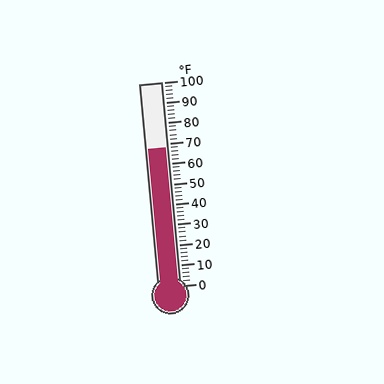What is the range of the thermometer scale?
The thermometer scale ranges from 0°F to 100°F.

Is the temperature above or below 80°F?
The temperature is below 80°F.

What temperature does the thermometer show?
The thermometer shows approximately 68°F.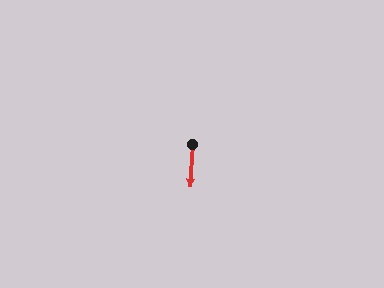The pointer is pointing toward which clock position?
Roughly 6 o'clock.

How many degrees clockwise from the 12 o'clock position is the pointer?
Approximately 183 degrees.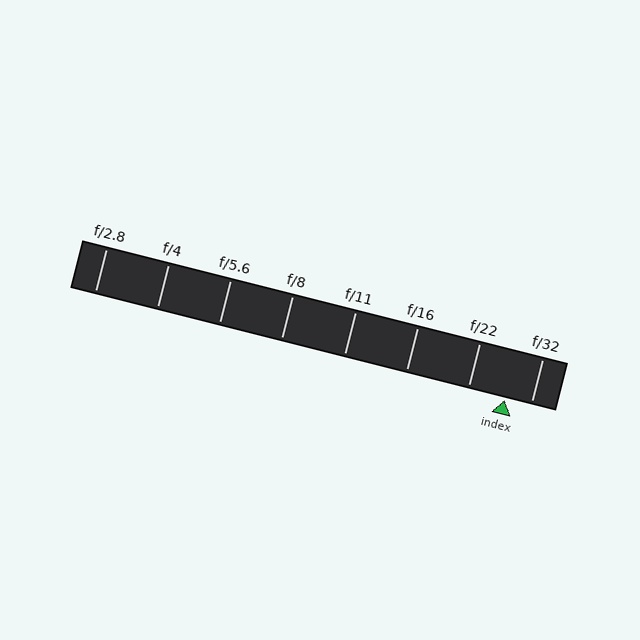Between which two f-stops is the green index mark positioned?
The index mark is between f/22 and f/32.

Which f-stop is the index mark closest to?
The index mark is closest to f/32.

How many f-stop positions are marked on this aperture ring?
There are 8 f-stop positions marked.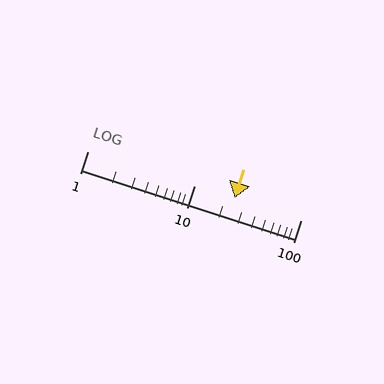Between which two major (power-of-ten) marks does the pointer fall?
The pointer is between 10 and 100.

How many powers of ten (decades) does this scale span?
The scale spans 2 decades, from 1 to 100.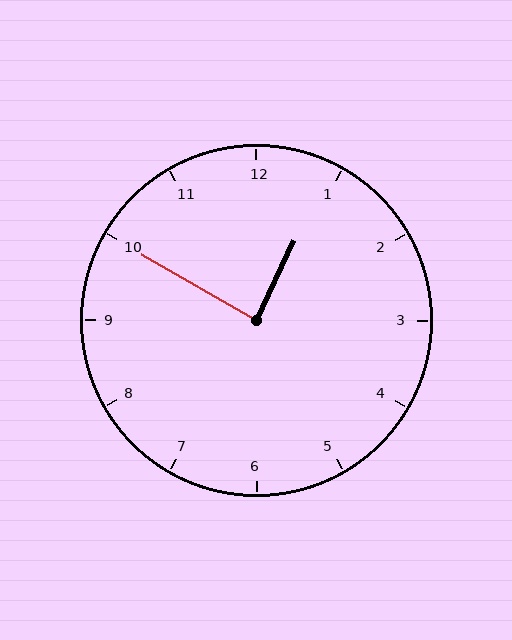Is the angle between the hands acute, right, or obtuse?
It is right.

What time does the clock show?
12:50.